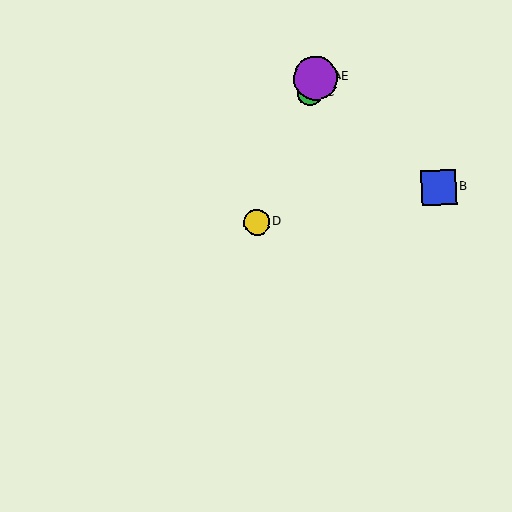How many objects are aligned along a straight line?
4 objects (A, C, D, E) are aligned along a straight line.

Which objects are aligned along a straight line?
Objects A, C, D, E are aligned along a straight line.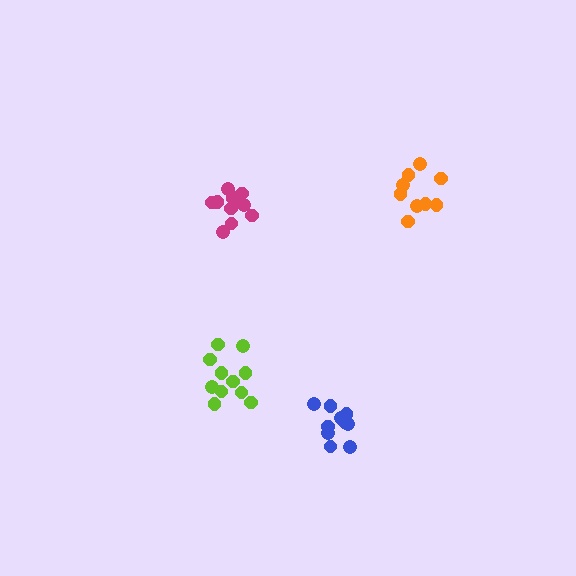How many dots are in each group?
Group 1: 11 dots, Group 2: 11 dots, Group 3: 9 dots, Group 4: 10 dots (41 total).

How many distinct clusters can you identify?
There are 4 distinct clusters.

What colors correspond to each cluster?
The clusters are colored: lime, magenta, orange, blue.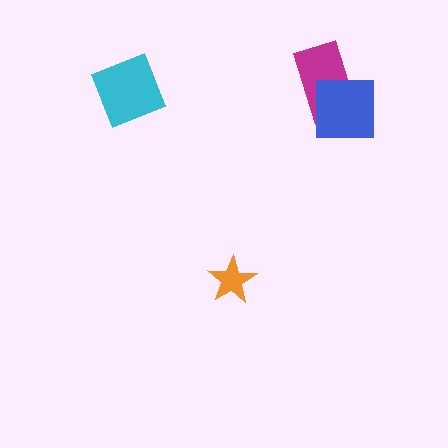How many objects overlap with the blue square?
1 object overlaps with the blue square.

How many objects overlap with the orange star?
0 objects overlap with the orange star.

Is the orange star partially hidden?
No, no other shape covers it.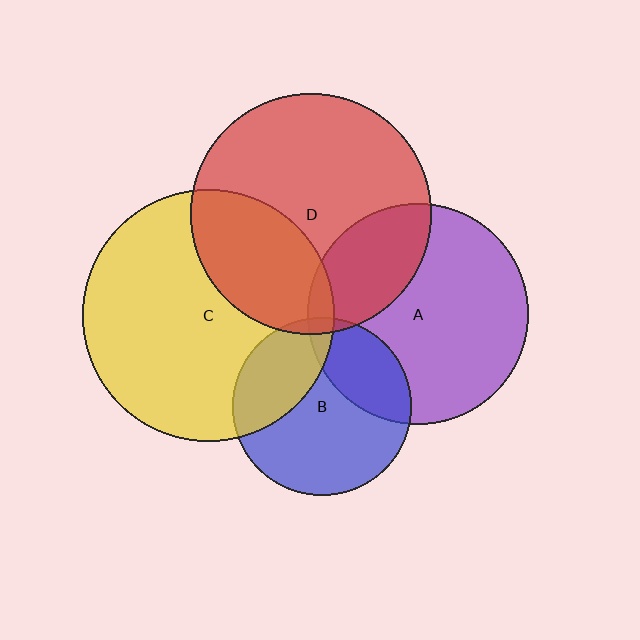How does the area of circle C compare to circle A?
Approximately 1.3 times.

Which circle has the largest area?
Circle C (yellow).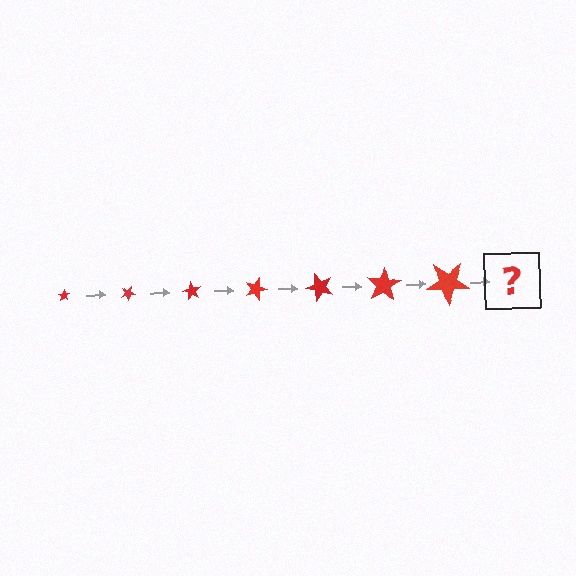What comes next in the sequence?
The next element should be a star, larger than the previous one and rotated 210 degrees from the start.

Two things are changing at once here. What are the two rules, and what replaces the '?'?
The two rules are that the star grows larger each step and it rotates 30 degrees each step. The '?' should be a star, larger than the previous one and rotated 210 degrees from the start.